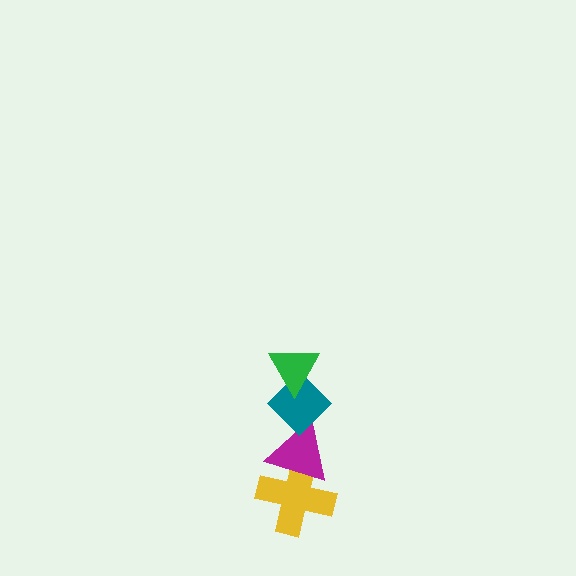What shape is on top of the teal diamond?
The green triangle is on top of the teal diamond.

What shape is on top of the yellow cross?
The magenta triangle is on top of the yellow cross.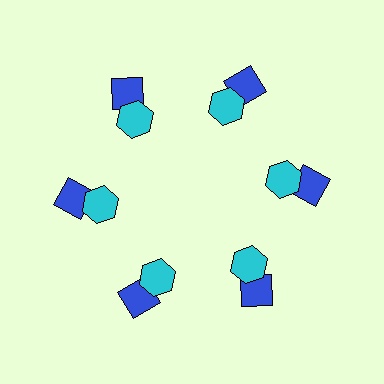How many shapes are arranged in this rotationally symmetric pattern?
There are 12 shapes, arranged in 6 groups of 2.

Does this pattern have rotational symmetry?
Yes, this pattern has 6-fold rotational symmetry. It looks the same after rotating 60 degrees around the center.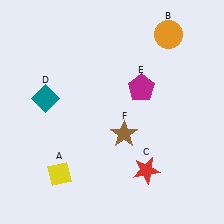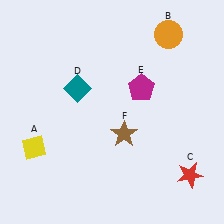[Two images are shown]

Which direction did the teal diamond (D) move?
The teal diamond (D) moved right.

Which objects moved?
The objects that moved are: the yellow diamond (A), the red star (C), the teal diamond (D).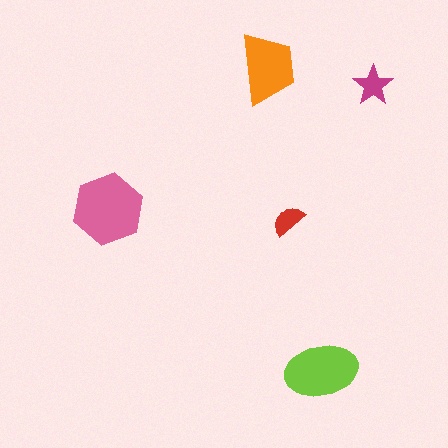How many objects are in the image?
There are 5 objects in the image.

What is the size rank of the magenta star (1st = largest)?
4th.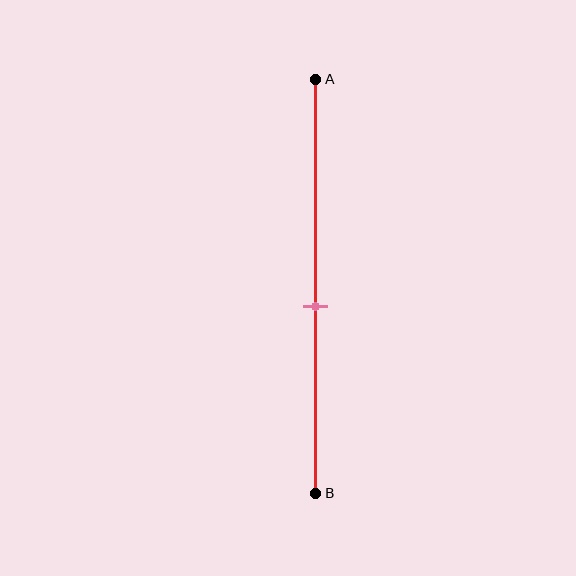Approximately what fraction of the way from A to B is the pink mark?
The pink mark is approximately 55% of the way from A to B.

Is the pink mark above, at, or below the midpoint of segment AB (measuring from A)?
The pink mark is below the midpoint of segment AB.